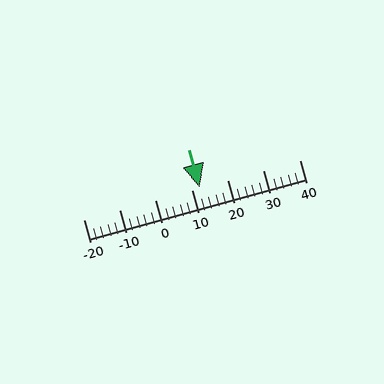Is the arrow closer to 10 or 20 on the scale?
The arrow is closer to 10.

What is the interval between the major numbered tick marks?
The major tick marks are spaced 10 units apart.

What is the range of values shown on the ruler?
The ruler shows values from -20 to 40.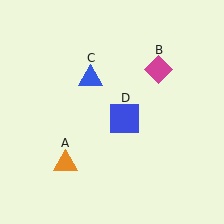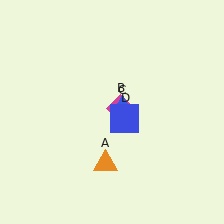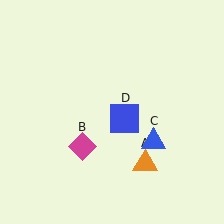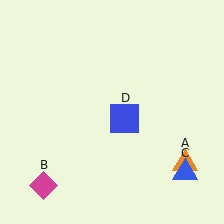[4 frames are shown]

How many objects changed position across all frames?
3 objects changed position: orange triangle (object A), magenta diamond (object B), blue triangle (object C).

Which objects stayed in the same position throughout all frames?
Blue square (object D) remained stationary.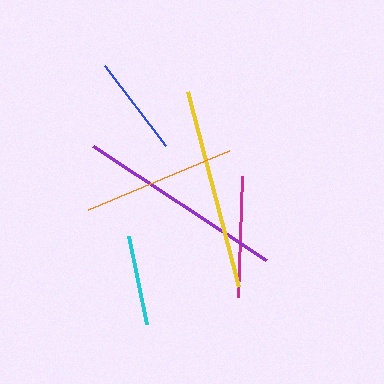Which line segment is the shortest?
The cyan line is the shortest at approximately 90 pixels.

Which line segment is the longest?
The purple line is the longest at approximately 208 pixels.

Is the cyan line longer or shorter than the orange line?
The orange line is longer than the cyan line.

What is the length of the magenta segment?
The magenta segment is approximately 121 pixels long.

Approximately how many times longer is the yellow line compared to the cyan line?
The yellow line is approximately 2.2 times the length of the cyan line.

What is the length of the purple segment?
The purple segment is approximately 208 pixels long.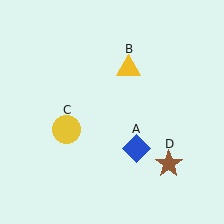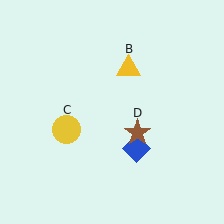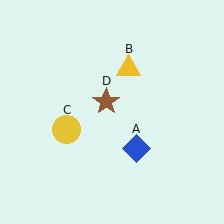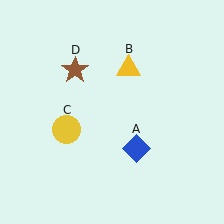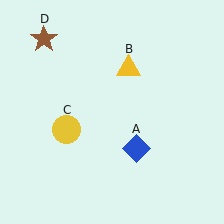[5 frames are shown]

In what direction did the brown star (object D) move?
The brown star (object D) moved up and to the left.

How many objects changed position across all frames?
1 object changed position: brown star (object D).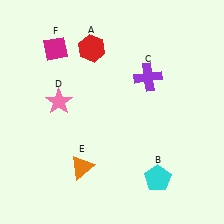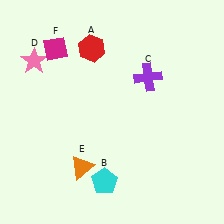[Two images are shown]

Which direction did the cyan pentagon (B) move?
The cyan pentagon (B) moved left.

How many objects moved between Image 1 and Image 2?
2 objects moved between the two images.